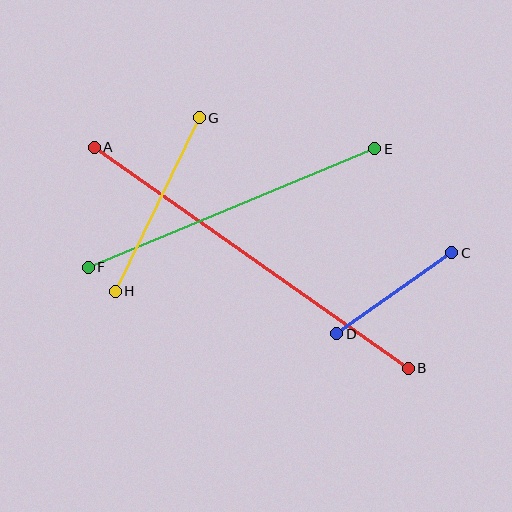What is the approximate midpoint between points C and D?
The midpoint is at approximately (394, 293) pixels.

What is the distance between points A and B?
The distance is approximately 384 pixels.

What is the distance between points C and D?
The distance is approximately 140 pixels.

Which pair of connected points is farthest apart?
Points A and B are farthest apart.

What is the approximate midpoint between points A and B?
The midpoint is at approximately (251, 258) pixels.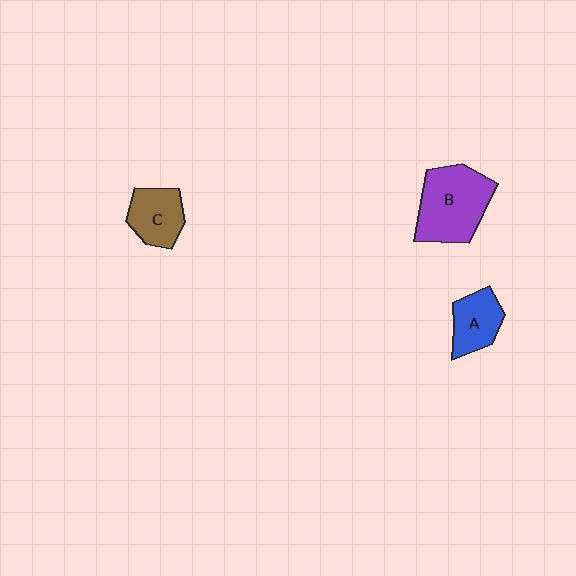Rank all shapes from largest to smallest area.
From largest to smallest: B (purple), C (brown), A (blue).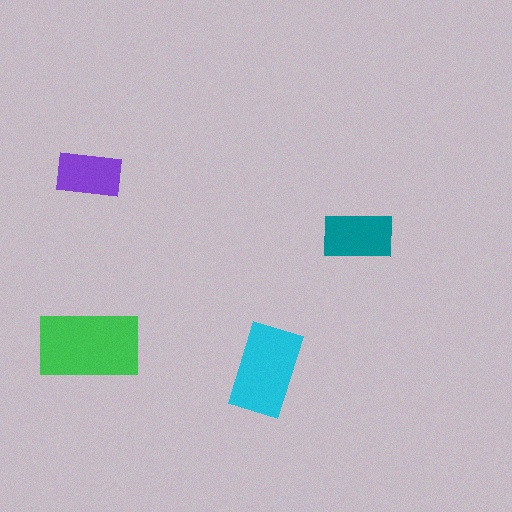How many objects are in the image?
There are 4 objects in the image.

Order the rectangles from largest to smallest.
the green one, the cyan one, the teal one, the purple one.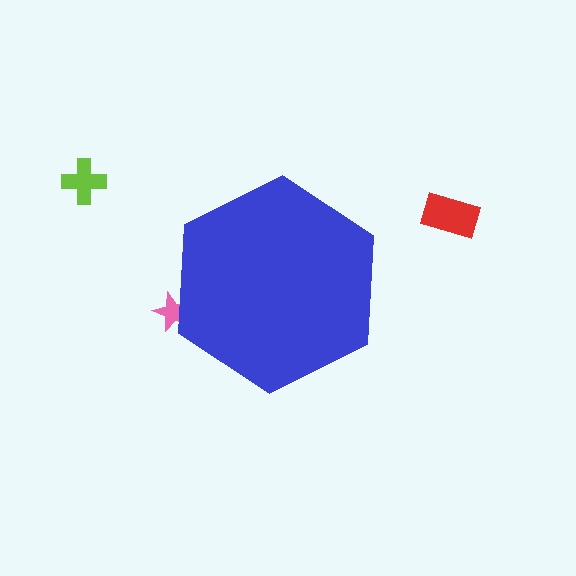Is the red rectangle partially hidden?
No, the red rectangle is fully visible.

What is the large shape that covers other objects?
A blue hexagon.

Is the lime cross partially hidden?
No, the lime cross is fully visible.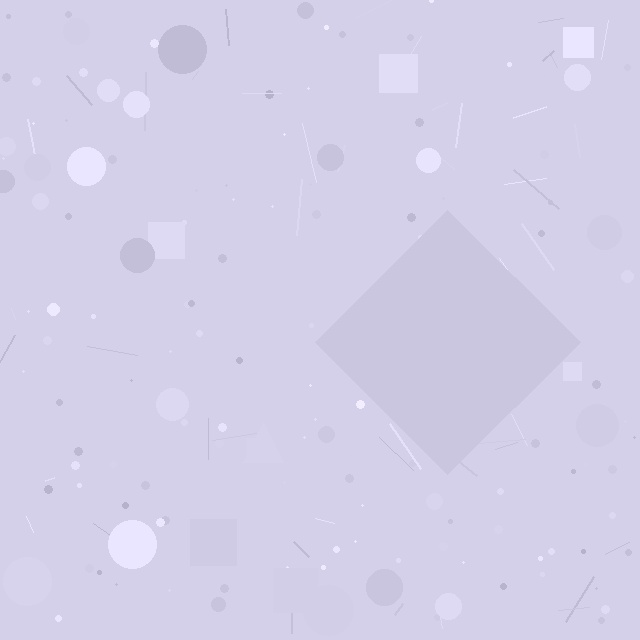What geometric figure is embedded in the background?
A diamond is embedded in the background.